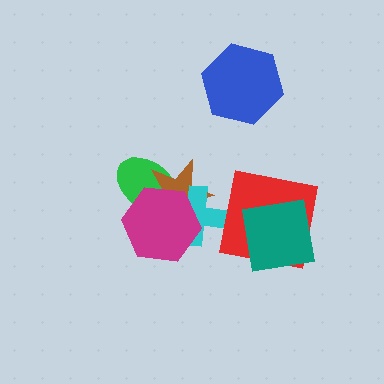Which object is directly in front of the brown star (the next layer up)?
The cyan cross is directly in front of the brown star.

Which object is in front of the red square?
The teal square is in front of the red square.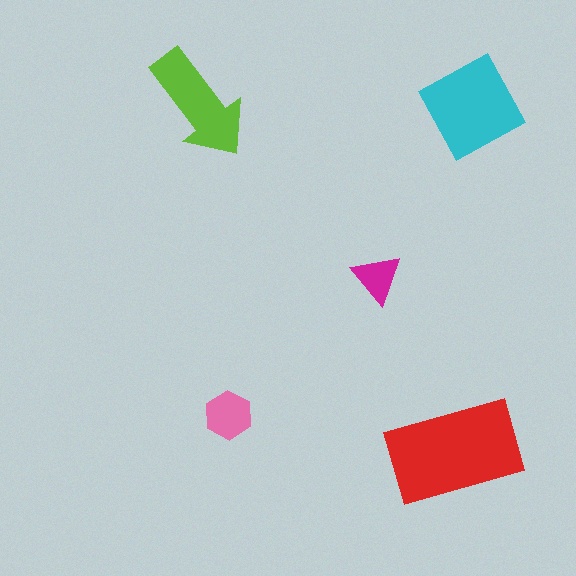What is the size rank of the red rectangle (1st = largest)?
1st.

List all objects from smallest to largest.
The magenta triangle, the pink hexagon, the lime arrow, the cyan diamond, the red rectangle.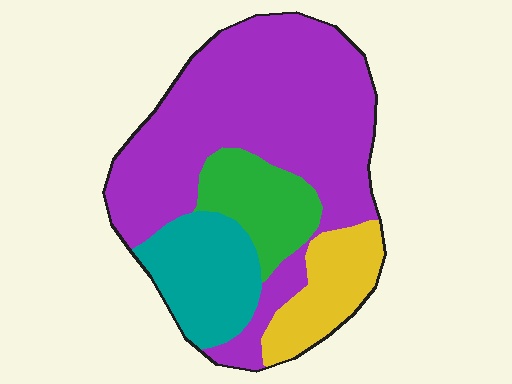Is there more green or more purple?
Purple.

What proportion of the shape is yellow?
Yellow takes up about one eighth (1/8) of the shape.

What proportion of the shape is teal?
Teal covers around 15% of the shape.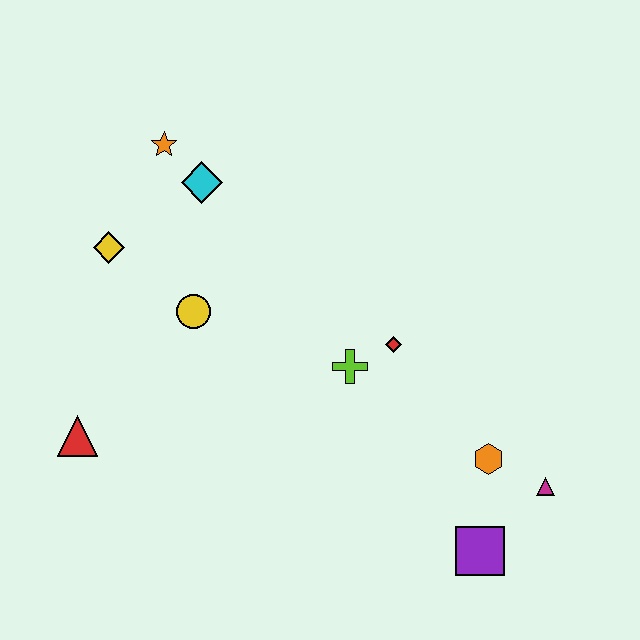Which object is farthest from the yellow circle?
The magenta triangle is farthest from the yellow circle.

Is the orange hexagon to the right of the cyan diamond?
Yes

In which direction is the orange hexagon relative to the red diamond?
The orange hexagon is below the red diamond.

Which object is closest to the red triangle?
The yellow circle is closest to the red triangle.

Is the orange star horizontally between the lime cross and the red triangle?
Yes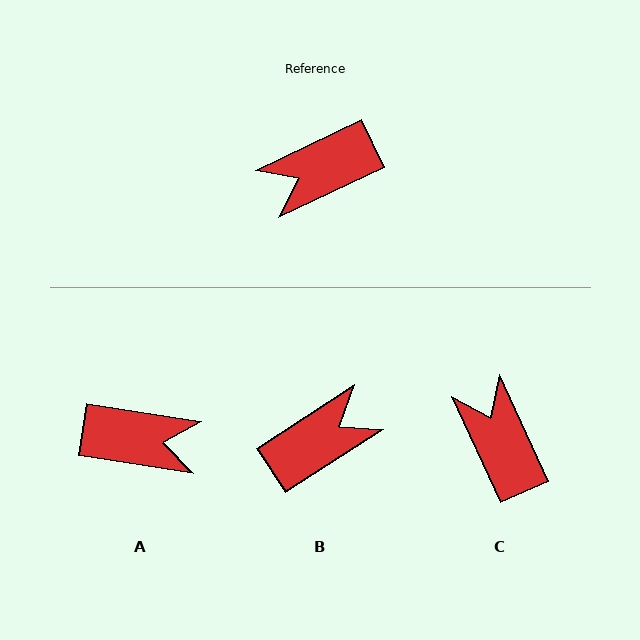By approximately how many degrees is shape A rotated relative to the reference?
Approximately 146 degrees counter-clockwise.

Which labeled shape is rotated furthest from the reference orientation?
B, about 173 degrees away.